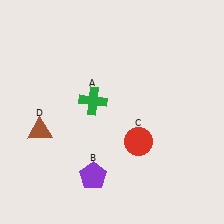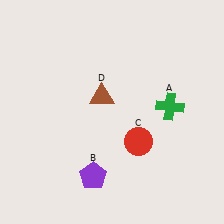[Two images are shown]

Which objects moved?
The objects that moved are: the green cross (A), the brown triangle (D).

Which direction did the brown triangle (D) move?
The brown triangle (D) moved right.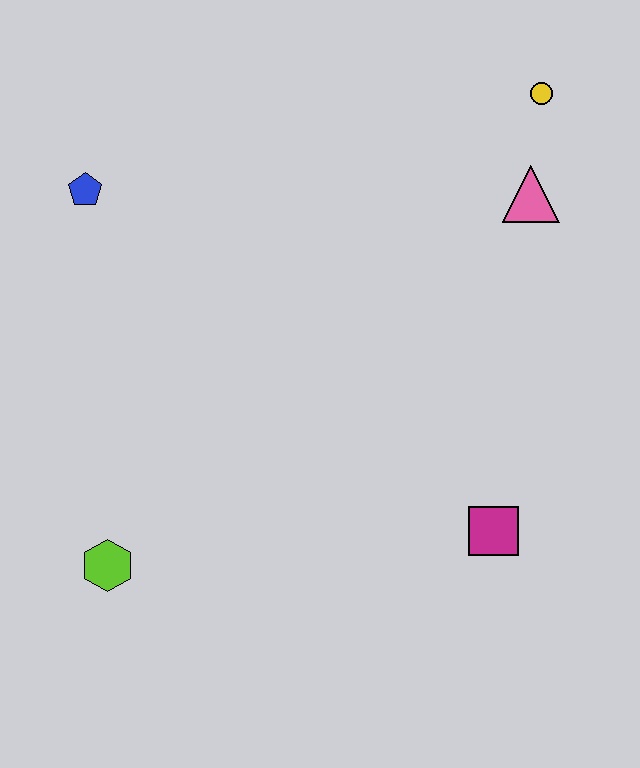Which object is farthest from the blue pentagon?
The magenta square is farthest from the blue pentagon.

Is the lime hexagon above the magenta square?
No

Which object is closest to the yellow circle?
The pink triangle is closest to the yellow circle.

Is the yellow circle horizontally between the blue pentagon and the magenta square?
No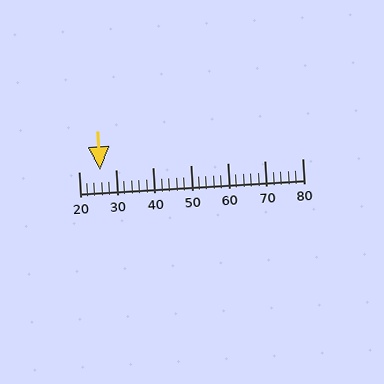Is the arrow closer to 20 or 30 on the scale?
The arrow is closer to 30.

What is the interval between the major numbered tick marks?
The major tick marks are spaced 10 units apart.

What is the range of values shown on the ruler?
The ruler shows values from 20 to 80.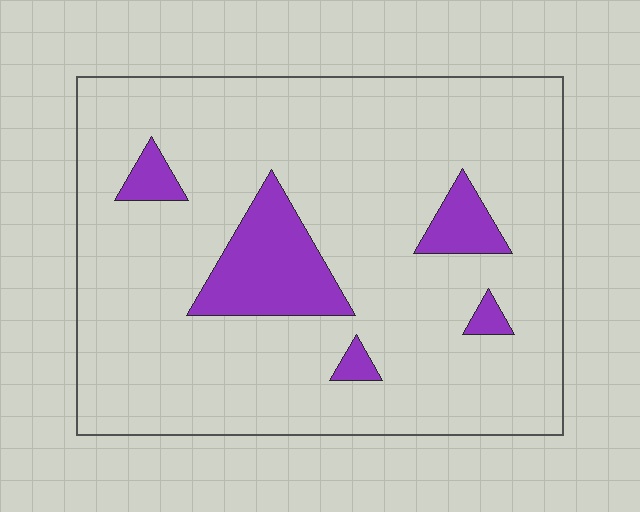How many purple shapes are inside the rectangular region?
5.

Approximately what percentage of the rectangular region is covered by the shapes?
Approximately 10%.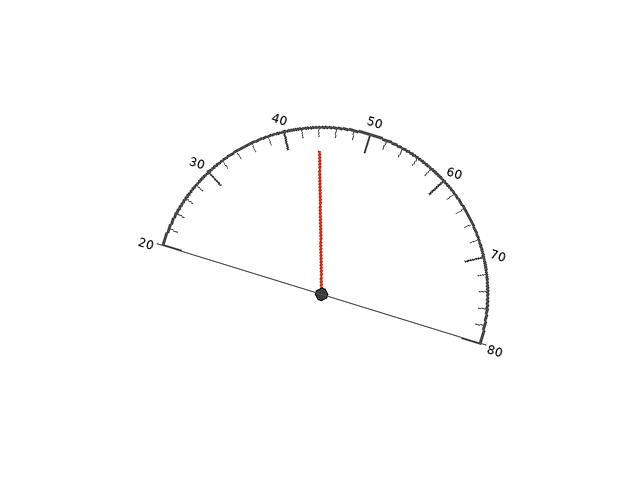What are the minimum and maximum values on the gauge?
The gauge ranges from 20 to 80.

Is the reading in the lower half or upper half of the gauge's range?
The reading is in the lower half of the range (20 to 80).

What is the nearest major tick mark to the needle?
The nearest major tick mark is 40.